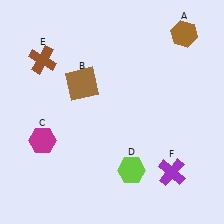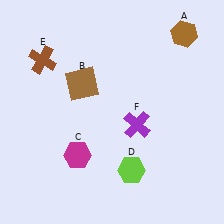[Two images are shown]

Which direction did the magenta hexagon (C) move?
The magenta hexagon (C) moved right.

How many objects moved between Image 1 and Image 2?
2 objects moved between the two images.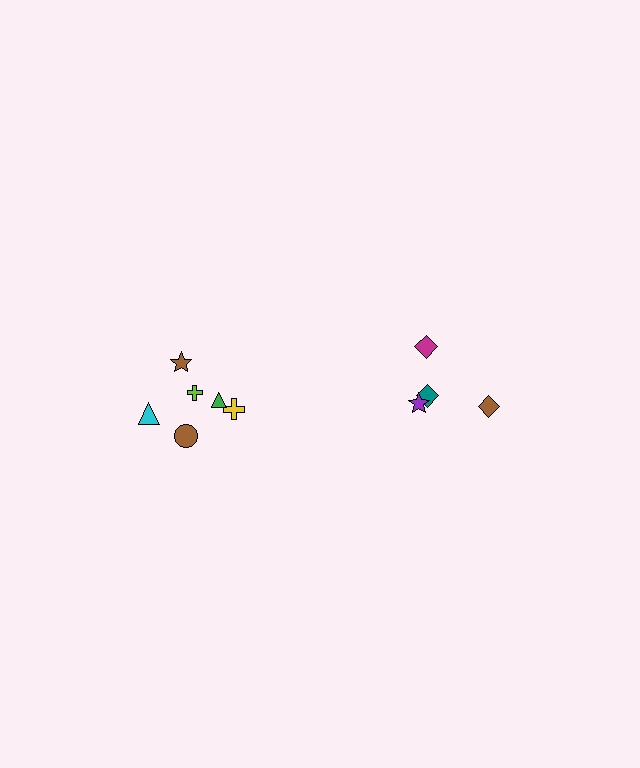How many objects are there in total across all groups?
There are 10 objects.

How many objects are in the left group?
There are 6 objects.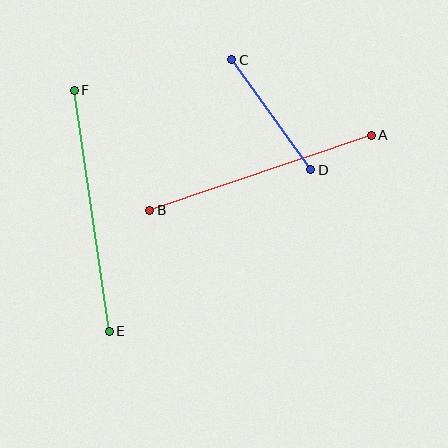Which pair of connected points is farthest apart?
Points E and F are farthest apart.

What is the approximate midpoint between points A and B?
The midpoint is at approximately (261, 173) pixels.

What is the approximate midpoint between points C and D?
The midpoint is at approximately (271, 115) pixels.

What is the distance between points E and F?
The distance is approximately 243 pixels.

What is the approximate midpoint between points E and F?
The midpoint is at approximately (92, 211) pixels.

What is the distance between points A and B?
The distance is approximately 234 pixels.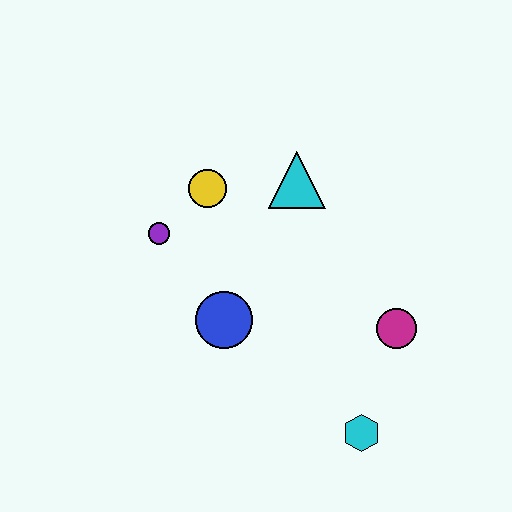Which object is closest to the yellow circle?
The purple circle is closest to the yellow circle.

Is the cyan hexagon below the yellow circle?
Yes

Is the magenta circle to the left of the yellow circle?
No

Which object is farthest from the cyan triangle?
The cyan hexagon is farthest from the cyan triangle.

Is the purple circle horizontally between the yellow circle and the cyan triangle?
No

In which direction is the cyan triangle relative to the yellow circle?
The cyan triangle is to the right of the yellow circle.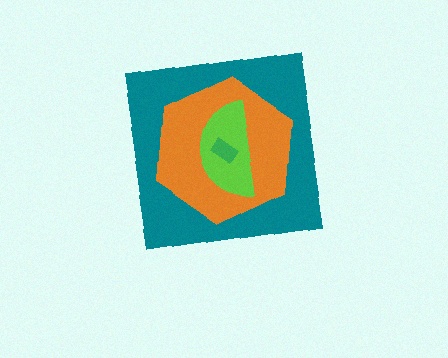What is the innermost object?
The green rectangle.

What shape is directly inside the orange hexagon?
The lime semicircle.